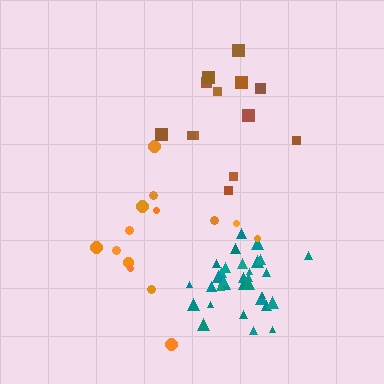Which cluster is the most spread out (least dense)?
Orange.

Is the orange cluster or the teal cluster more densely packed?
Teal.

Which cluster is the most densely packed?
Teal.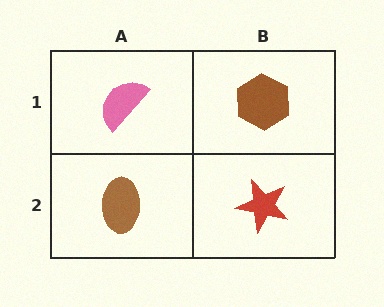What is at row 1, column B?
A brown hexagon.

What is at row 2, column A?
A brown ellipse.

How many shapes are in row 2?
2 shapes.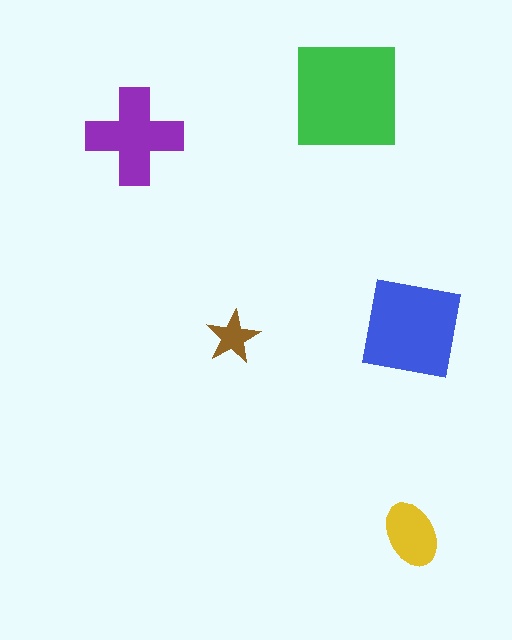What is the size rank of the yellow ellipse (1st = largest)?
4th.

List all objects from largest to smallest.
The green square, the blue square, the purple cross, the yellow ellipse, the brown star.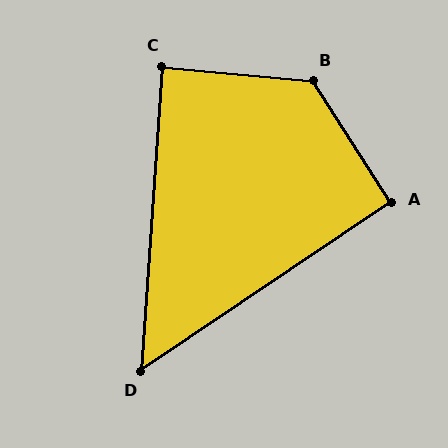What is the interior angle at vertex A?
Approximately 91 degrees (approximately right).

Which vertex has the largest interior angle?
B, at approximately 128 degrees.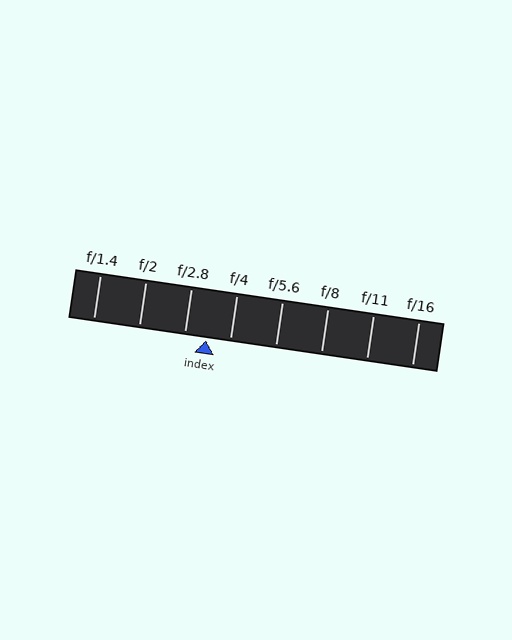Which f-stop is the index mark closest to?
The index mark is closest to f/2.8.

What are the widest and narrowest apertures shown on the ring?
The widest aperture shown is f/1.4 and the narrowest is f/16.